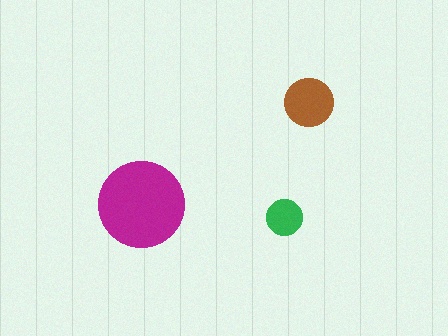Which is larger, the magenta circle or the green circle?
The magenta one.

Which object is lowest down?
The green circle is bottommost.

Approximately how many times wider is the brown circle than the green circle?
About 1.5 times wider.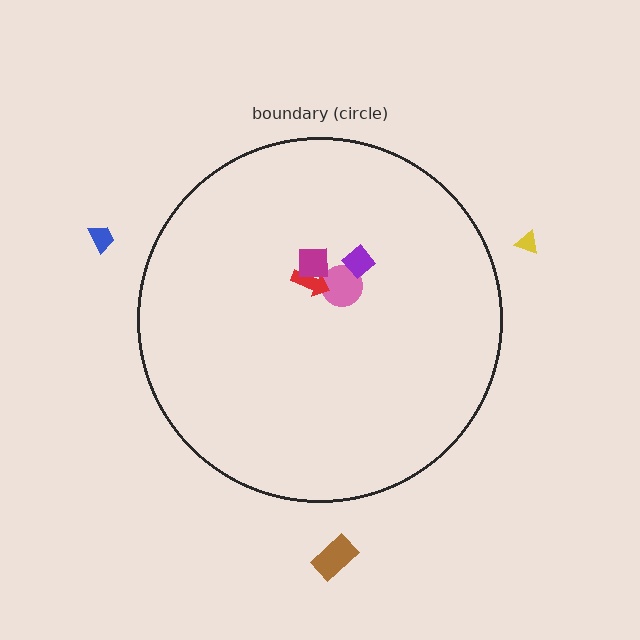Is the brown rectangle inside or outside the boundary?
Outside.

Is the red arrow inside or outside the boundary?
Inside.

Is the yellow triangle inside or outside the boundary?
Outside.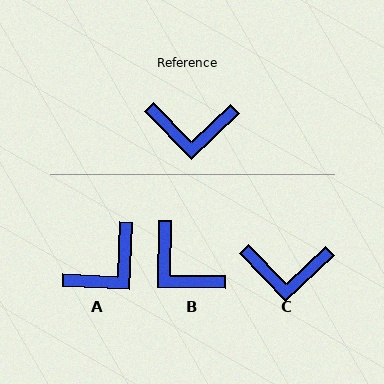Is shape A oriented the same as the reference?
No, it is off by about 43 degrees.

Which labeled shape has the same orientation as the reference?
C.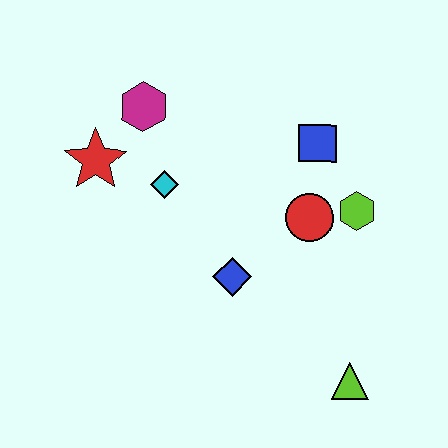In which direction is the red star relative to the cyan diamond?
The red star is to the left of the cyan diamond.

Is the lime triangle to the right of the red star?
Yes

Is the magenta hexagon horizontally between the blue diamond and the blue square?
No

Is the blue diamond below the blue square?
Yes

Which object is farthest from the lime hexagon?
The red star is farthest from the lime hexagon.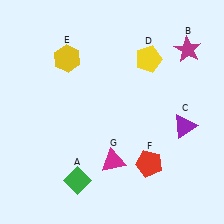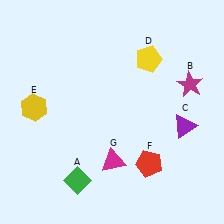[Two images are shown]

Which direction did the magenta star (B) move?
The magenta star (B) moved down.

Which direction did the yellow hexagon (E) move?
The yellow hexagon (E) moved down.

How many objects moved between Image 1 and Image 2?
2 objects moved between the two images.